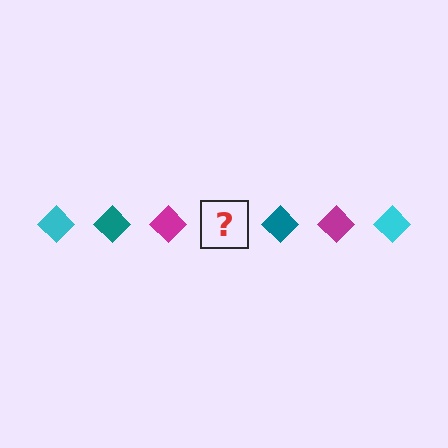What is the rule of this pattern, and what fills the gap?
The rule is that the pattern cycles through cyan, teal, magenta diamonds. The gap should be filled with a cyan diamond.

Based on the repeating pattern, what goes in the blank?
The blank should be a cyan diamond.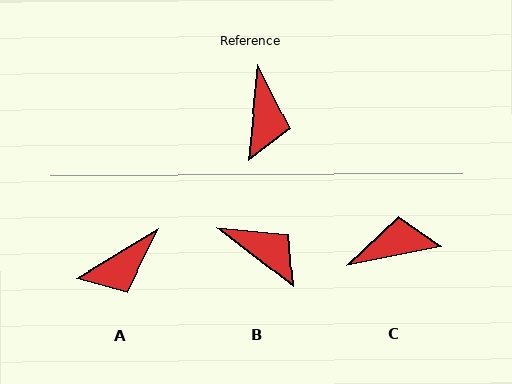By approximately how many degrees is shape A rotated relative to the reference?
Approximately 52 degrees clockwise.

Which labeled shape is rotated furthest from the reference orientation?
C, about 108 degrees away.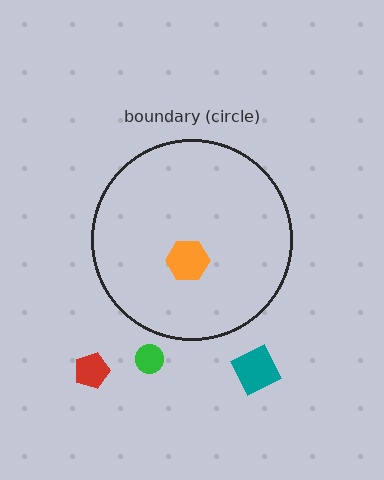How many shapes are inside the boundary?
1 inside, 3 outside.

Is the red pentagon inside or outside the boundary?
Outside.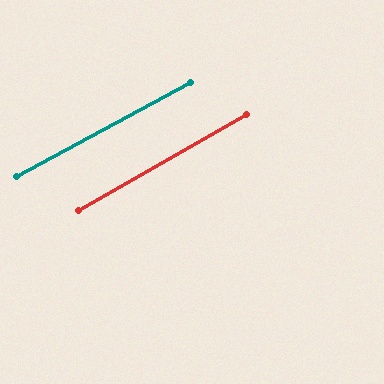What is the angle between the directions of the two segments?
Approximately 1 degree.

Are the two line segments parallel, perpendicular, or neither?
Parallel — their directions differ by only 1.4°.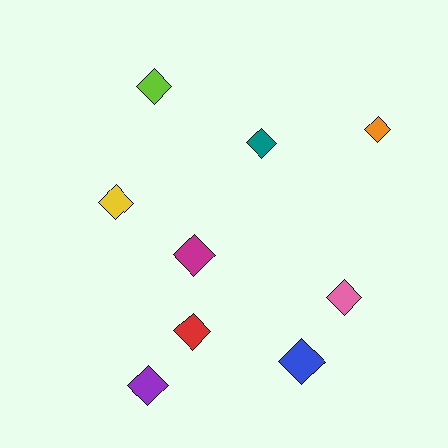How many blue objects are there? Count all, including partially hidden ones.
There is 1 blue object.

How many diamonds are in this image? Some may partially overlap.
There are 9 diamonds.